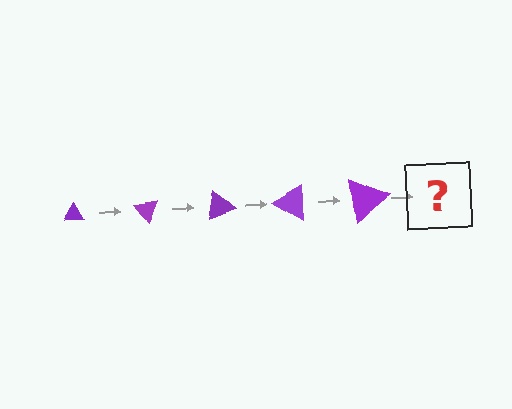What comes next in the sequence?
The next element should be a triangle, larger than the previous one and rotated 250 degrees from the start.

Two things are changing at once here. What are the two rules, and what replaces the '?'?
The two rules are that the triangle grows larger each step and it rotates 50 degrees each step. The '?' should be a triangle, larger than the previous one and rotated 250 degrees from the start.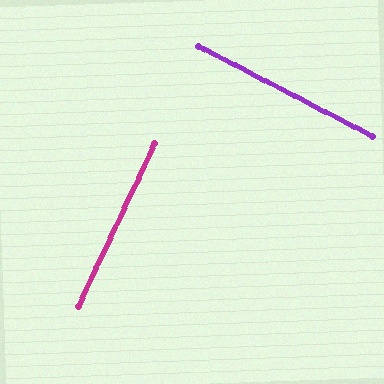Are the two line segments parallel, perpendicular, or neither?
Perpendicular — they meet at approximately 88°.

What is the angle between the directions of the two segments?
Approximately 88 degrees.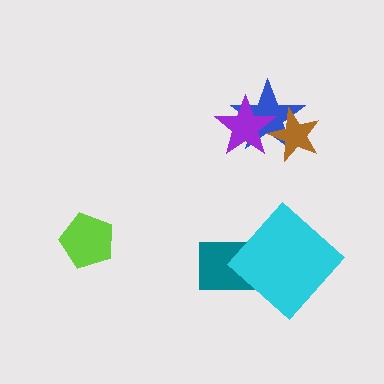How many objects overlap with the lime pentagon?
0 objects overlap with the lime pentagon.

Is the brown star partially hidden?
Yes, it is partially covered by another shape.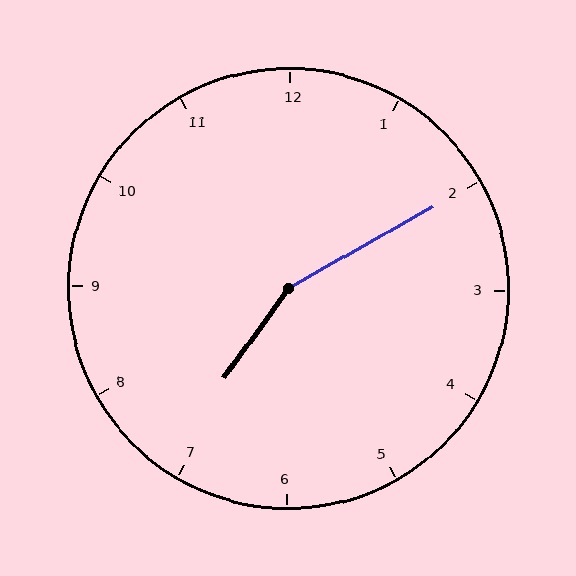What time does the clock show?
7:10.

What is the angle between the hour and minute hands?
Approximately 155 degrees.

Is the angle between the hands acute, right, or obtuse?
It is obtuse.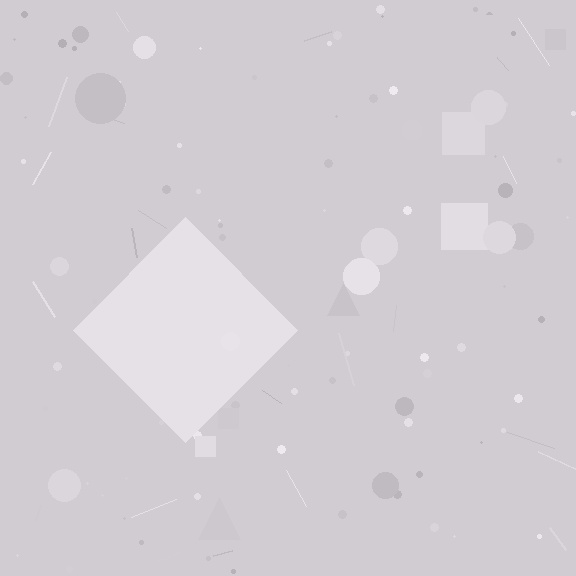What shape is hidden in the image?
A diamond is hidden in the image.